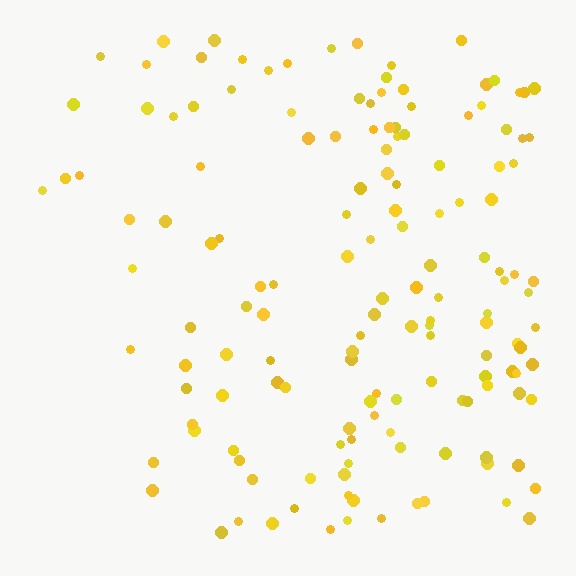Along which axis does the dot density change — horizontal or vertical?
Horizontal.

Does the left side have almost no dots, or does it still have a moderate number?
Still a moderate number, just noticeably fewer than the right.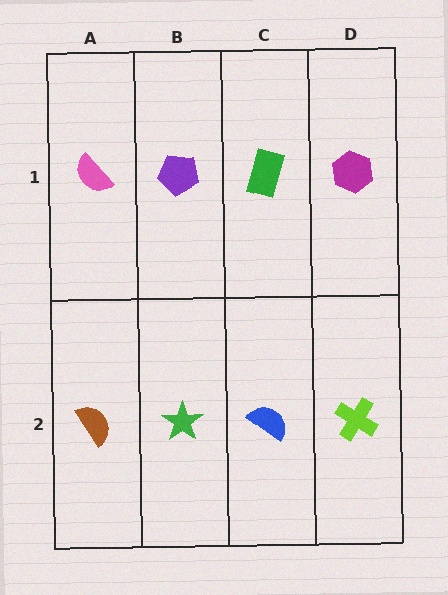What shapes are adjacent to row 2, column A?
A pink semicircle (row 1, column A), a green star (row 2, column B).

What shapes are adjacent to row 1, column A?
A brown semicircle (row 2, column A), a purple pentagon (row 1, column B).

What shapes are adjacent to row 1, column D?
A lime cross (row 2, column D), a green rectangle (row 1, column C).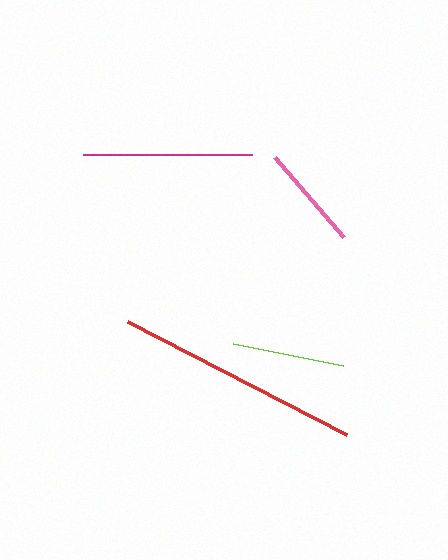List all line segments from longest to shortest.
From longest to shortest: red, magenta, lime, pink.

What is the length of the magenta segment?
The magenta segment is approximately 168 pixels long.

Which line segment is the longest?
The red line is the longest at approximately 247 pixels.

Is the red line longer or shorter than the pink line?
The red line is longer than the pink line.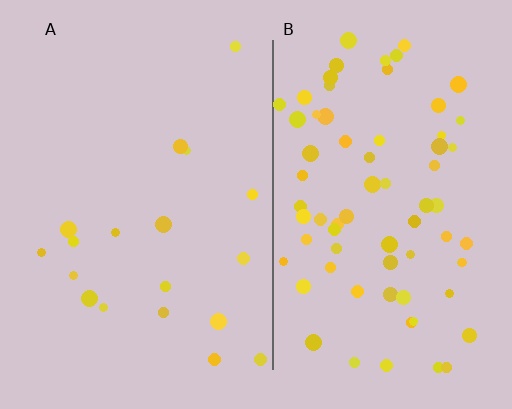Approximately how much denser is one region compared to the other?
Approximately 4.0× — region B over region A.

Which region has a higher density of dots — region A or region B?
B (the right).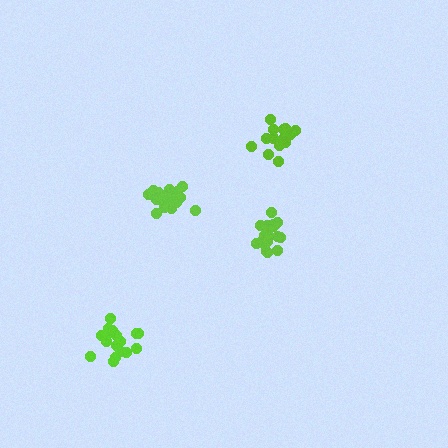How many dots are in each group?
Group 1: 15 dots, Group 2: 21 dots, Group 3: 19 dots, Group 4: 19 dots (74 total).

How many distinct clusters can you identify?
There are 4 distinct clusters.